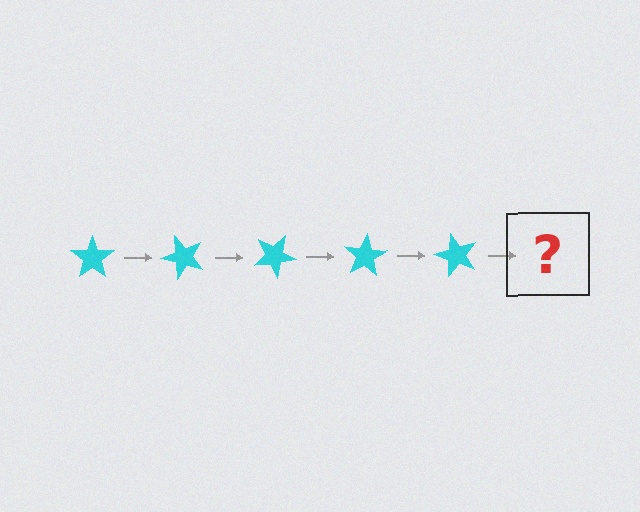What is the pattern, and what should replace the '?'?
The pattern is that the star rotates 50 degrees each step. The '?' should be a cyan star rotated 250 degrees.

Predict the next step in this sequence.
The next step is a cyan star rotated 250 degrees.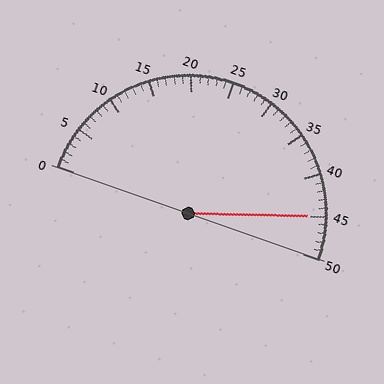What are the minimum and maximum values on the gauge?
The gauge ranges from 0 to 50.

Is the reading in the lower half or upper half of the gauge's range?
The reading is in the upper half of the range (0 to 50).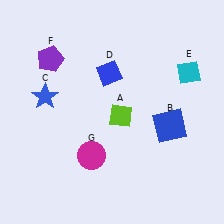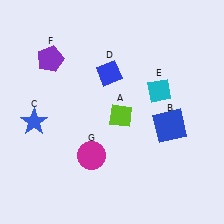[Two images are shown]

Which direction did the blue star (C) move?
The blue star (C) moved down.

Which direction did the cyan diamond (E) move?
The cyan diamond (E) moved left.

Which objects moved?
The objects that moved are: the blue star (C), the cyan diamond (E).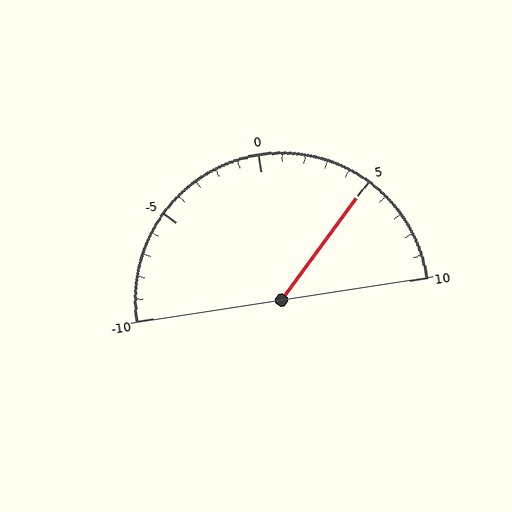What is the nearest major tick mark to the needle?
The nearest major tick mark is 5.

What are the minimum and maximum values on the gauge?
The gauge ranges from -10 to 10.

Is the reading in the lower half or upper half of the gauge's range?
The reading is in the upper half of the range (-10 to 10).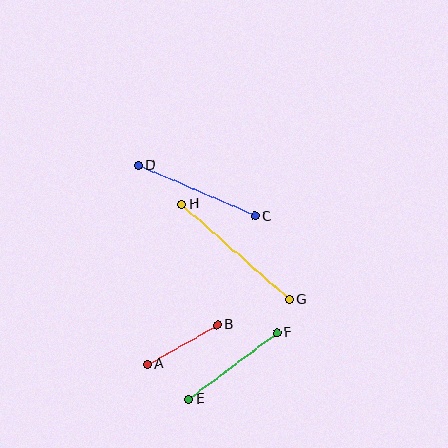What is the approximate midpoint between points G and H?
The midpoint is at approximately (235, 252) pixels.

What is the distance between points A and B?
The distance is approximately 81 pixels.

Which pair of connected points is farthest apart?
Points G and H are farthest apart.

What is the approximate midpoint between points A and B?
The midpoint is at approximately (182, 345) pixels.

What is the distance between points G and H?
The distance is approximately 143 pixels.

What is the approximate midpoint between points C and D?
The midpoint is at approximately (197, 191) pixels.